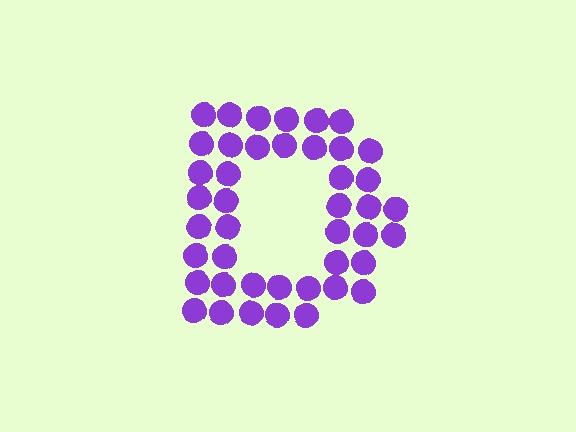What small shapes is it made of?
It is made of small circles.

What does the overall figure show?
The overall figure shows the letter D.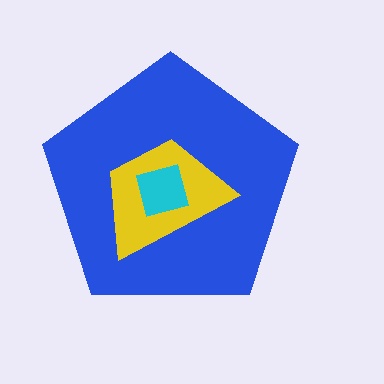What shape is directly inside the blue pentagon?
The yellow trapezoid.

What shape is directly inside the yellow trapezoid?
The cyan square.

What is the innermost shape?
The cyan square.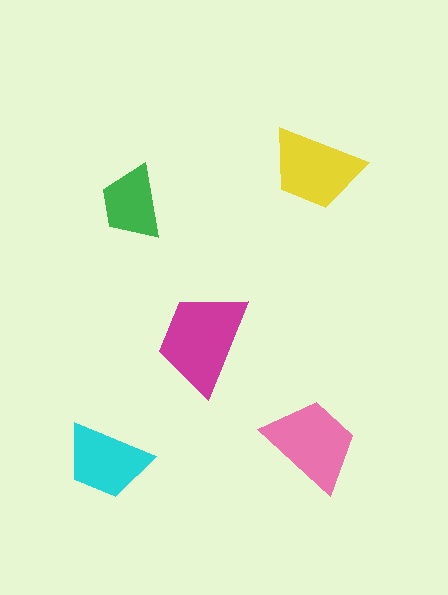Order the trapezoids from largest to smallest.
the magenta one, the pink one, the yellow one, the cyan one, the green one.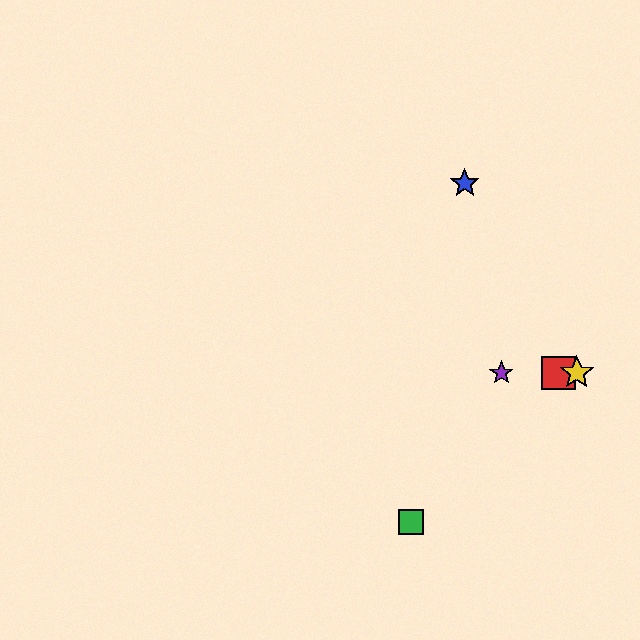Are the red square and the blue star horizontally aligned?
No, the red square is at y≈373 and the blue star is at y≈183.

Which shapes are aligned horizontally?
The red square, the yellow star, the purple star are aligned horizontally.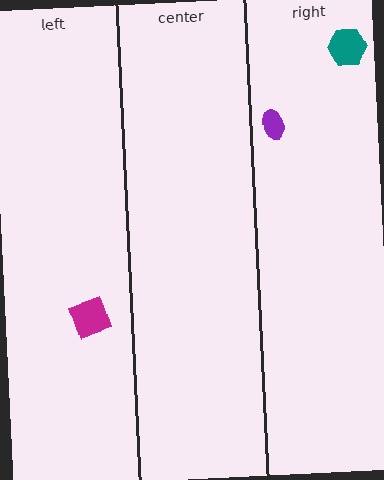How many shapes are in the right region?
2.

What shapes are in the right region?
The teal hexagon, the purple ellipse.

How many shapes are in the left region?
1.